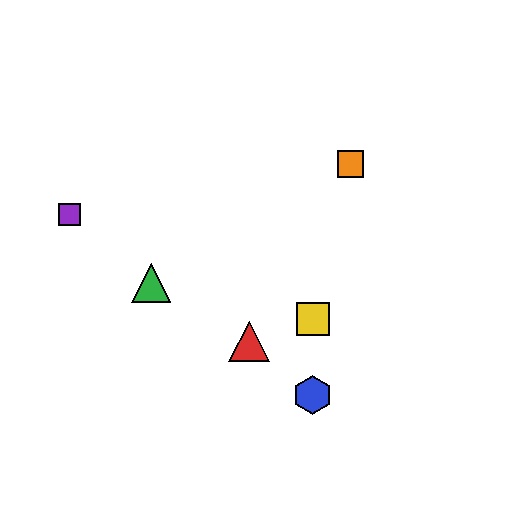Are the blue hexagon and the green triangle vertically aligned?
No, the blue hexagon is at x≈313 and the green triangle is at x≈151.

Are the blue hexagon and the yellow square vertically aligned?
Yes, both are at x≈313.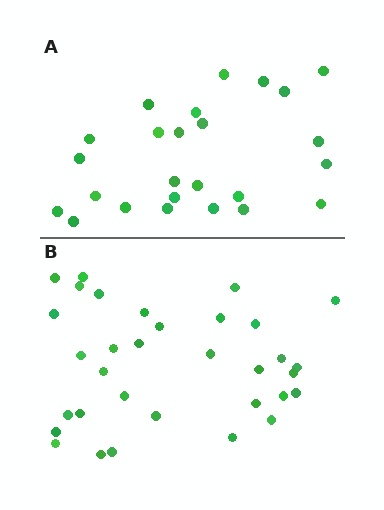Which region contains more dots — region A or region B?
Region B (the bottom region) has more dots.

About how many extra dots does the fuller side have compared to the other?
Region B has roughly 8 or so more dots than region A.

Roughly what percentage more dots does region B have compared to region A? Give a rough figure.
About 30% more.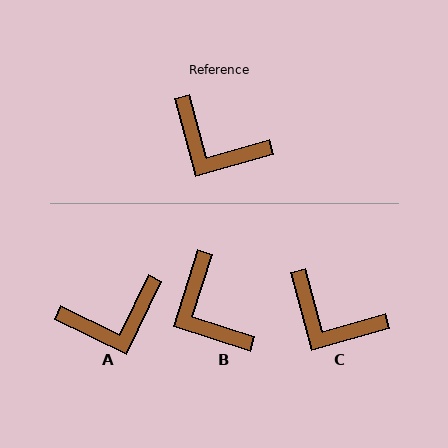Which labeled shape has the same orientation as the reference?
C.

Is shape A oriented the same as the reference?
No, it is off by about 49 degrees.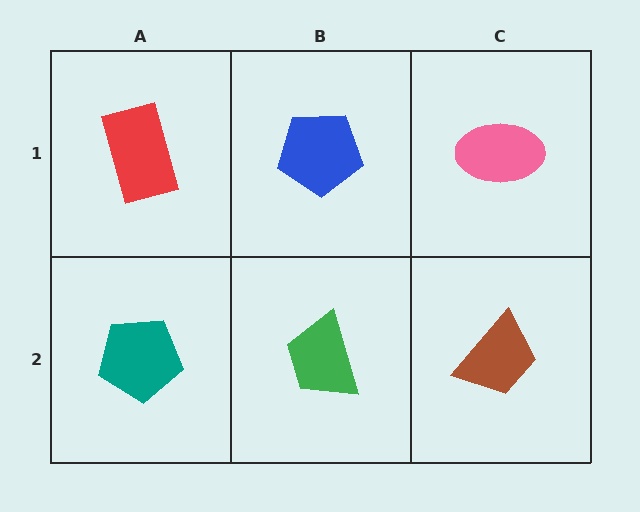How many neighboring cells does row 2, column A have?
2.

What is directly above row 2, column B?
A blue pentagon.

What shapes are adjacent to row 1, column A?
A teal pentagon (row 2, column A), a blue pentagon (row 1, column B).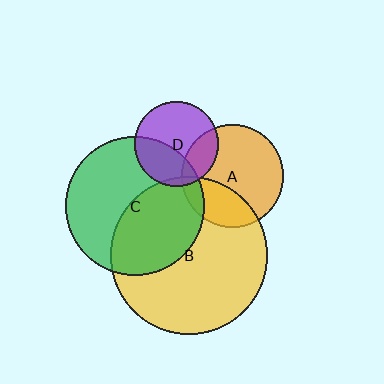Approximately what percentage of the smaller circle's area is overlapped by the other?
Approximately 45%.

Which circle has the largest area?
Circle B (yellow).